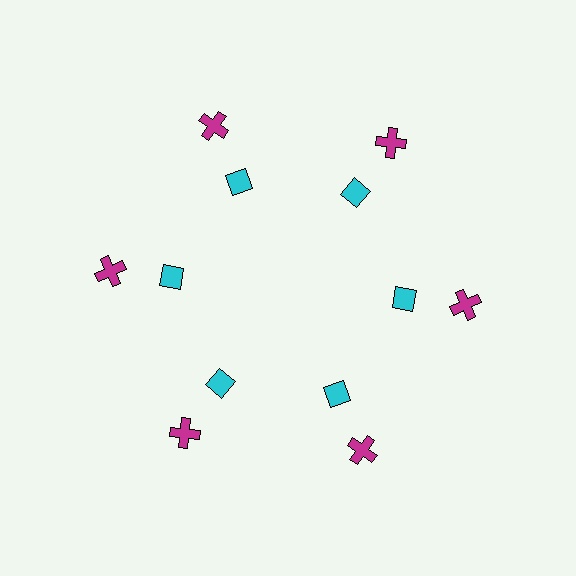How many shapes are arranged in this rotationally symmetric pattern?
There are 12 shapes, arranged in 6 groups of 2.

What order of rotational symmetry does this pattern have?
This pattern has 6-fold rotational symmetry.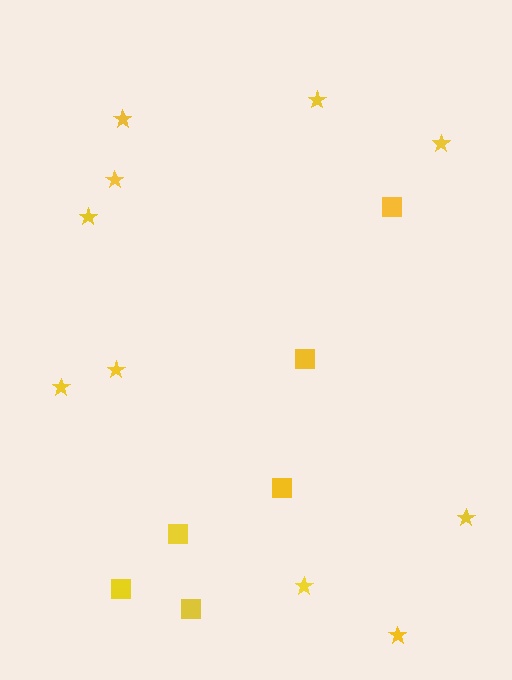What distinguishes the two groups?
There are 2 groups: one group of stars (10) and one group of squares (6).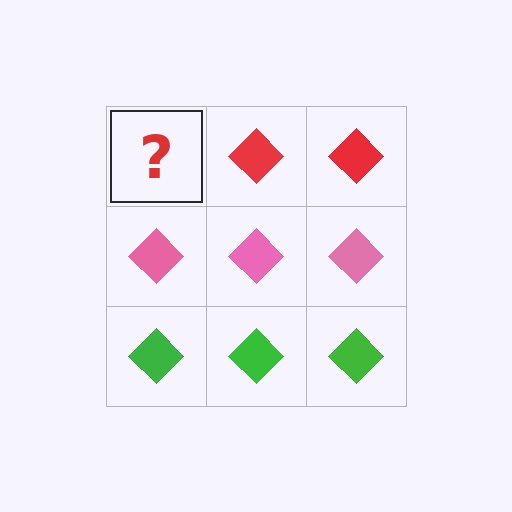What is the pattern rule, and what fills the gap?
The rule is that each row has a consistent color. The gap should be filled with a red diamond.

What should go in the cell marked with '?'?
The missing cell should contain a red diamond.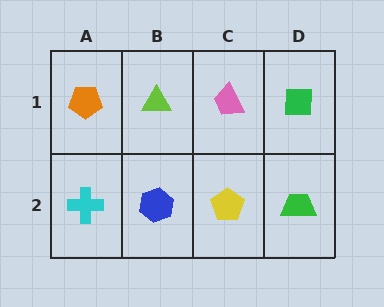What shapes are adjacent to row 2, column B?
A lime triangle (row 1, column B), a cyan cross (row 2, column A), a yellow pentagon (row 2, column C).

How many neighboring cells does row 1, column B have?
3.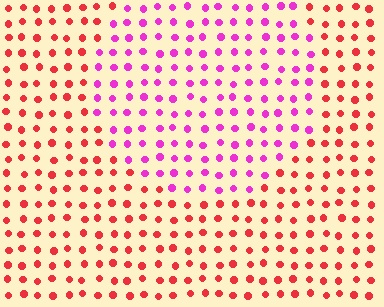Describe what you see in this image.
The image is filled with small red elements in a uniform arrangement. A circle-shaped region is visible where the elements are tinted to a slightly different hue, forming a subtle color boundary.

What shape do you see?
I see a circle.